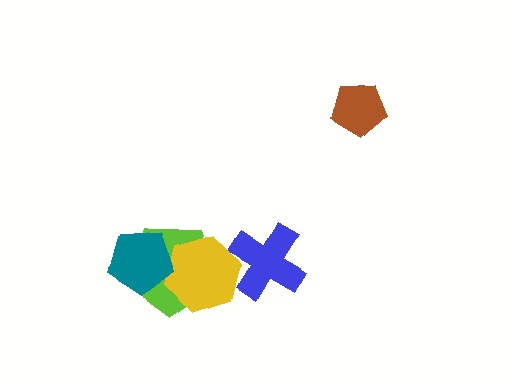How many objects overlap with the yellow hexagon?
3 objects overlap with the yellow hexagon.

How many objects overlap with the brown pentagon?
0 objects overlap with the brown pentagon.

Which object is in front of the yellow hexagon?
The teal pentagon is in front of the yellow hexagon.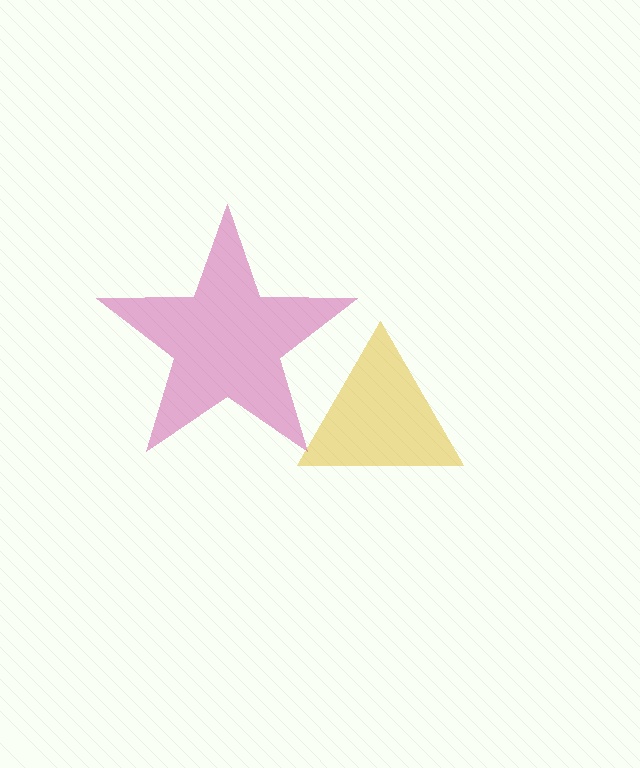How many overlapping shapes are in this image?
There are 2 overlapping shapes in the image.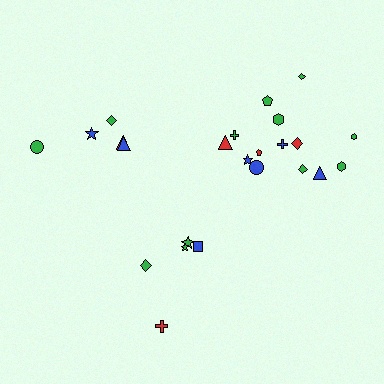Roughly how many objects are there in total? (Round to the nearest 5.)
Roughly 25 objects in total.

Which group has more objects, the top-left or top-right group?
The top-right group.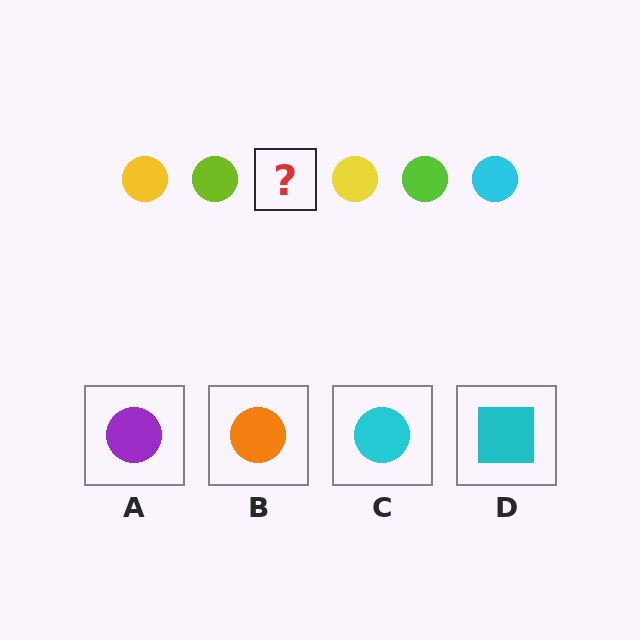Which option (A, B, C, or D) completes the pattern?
C.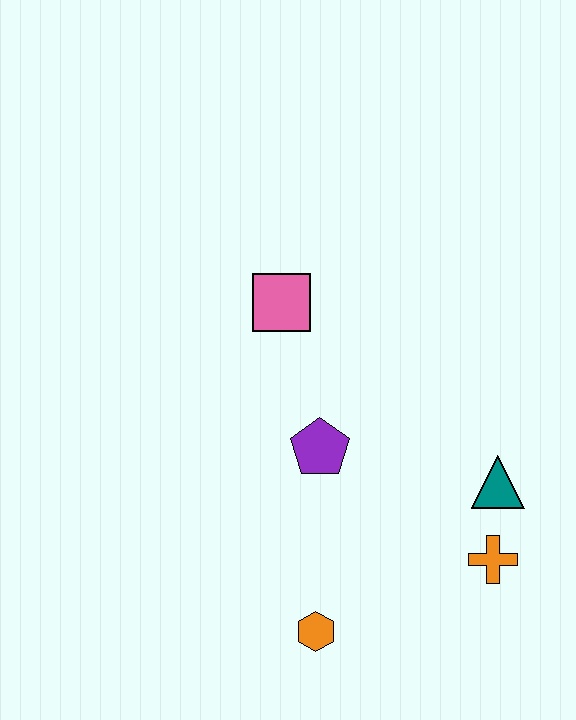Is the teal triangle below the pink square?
Yes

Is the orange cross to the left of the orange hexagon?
No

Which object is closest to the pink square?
The purple pentagon is closest to the pink square.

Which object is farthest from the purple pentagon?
The orange cross is farthest from the purple pentagon.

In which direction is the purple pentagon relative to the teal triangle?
The purple pentagon is to the left of the teal triangle.